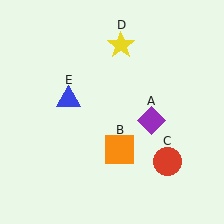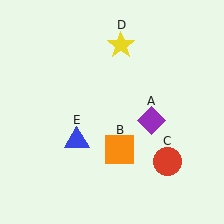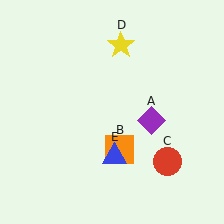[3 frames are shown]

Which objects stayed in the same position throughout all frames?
Purple diamond (object A) and orange square (object B) and red circle (object C) and yellow star (object D) remained stationary.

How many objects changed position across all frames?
1 object changed position: blue triangle (object E).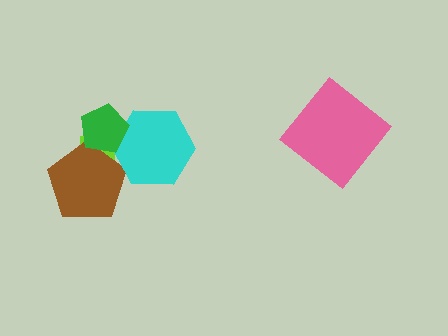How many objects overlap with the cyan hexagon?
3 objects overlap with the cyan hexagon.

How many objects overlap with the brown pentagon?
3 objects overlap with the brown pentagon.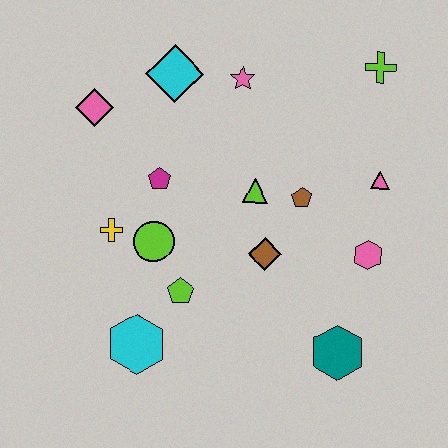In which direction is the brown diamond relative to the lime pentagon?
The brown diamond is to the right of the lime pentagon.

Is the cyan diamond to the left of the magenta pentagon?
No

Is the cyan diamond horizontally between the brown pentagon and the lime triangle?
No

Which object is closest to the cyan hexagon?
The lime pentagon is closest to the cyan hexagon.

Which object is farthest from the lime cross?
The cyan hexagon is farthest from the lime cross.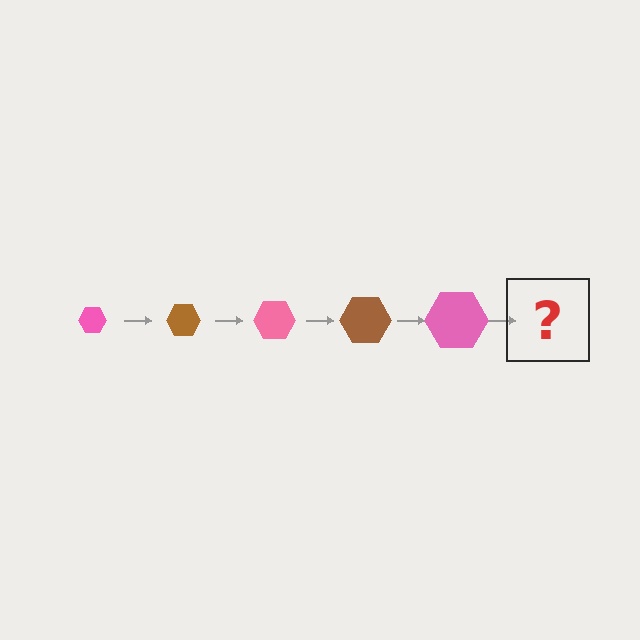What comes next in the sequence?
The next element should be a brown hexagon, larger than the previous one.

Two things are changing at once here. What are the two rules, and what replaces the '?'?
The two rules are that the hexagon grows larger each step and the color cycles through pink and brown. The '?' should be a brown hexagon, larger than the previous one.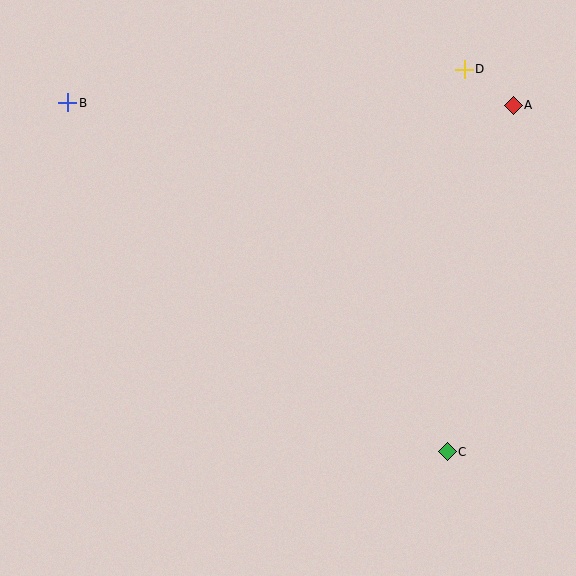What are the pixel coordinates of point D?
Point D is at (464, 69).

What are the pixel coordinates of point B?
Point B is at (68, 103).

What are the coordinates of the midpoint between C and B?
The midpoint between C and B is at (258, 277).